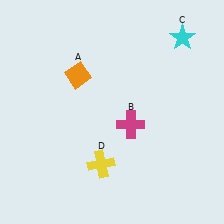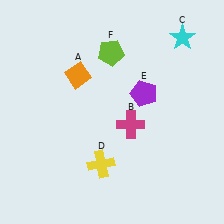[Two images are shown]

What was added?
A purple pentagon (E), a lime pentagon (F) were added in Image 2.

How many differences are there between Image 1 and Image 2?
There are 2 differences between the two images.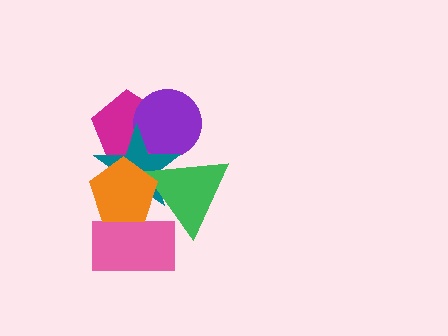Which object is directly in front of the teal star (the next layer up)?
The pink rectangle is directly in front of the teal star.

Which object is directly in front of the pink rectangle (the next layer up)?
The green triangle is directly in front of the pink rectangle.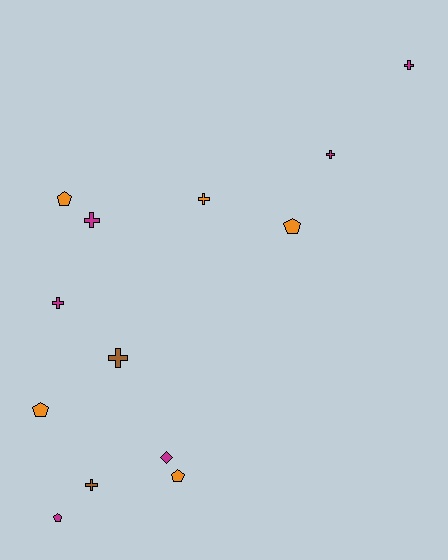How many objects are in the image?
There are 13 objects.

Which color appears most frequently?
Magenta, with 6 objects.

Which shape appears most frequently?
Cross, with 7 objects.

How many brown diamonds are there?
There are no brown diamonds.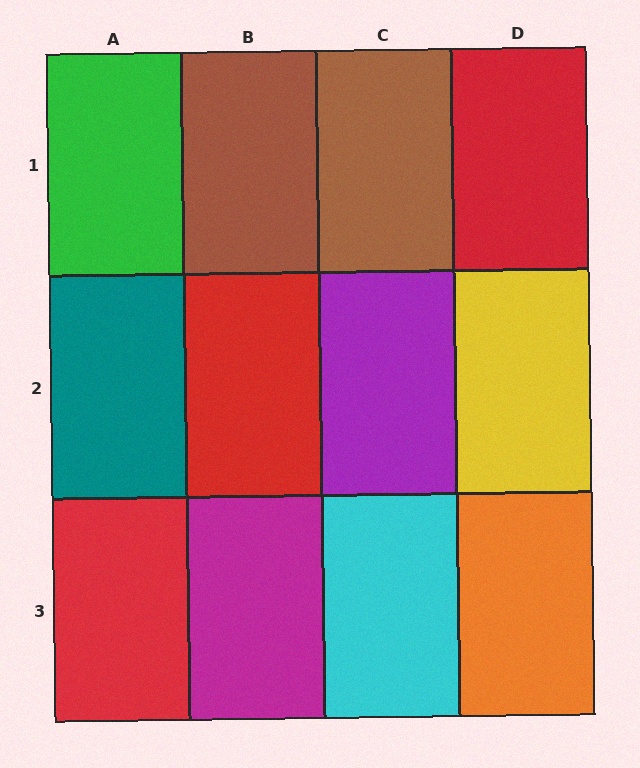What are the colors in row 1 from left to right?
Green, brown, brown, red.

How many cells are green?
1 cell is green.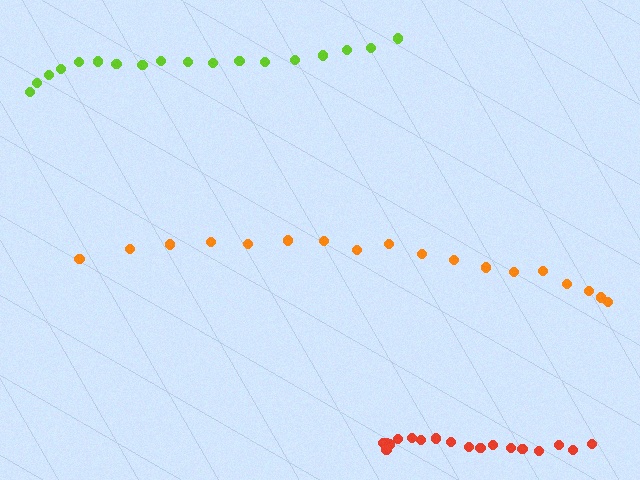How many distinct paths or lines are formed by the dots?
There are 3 distinct paths.